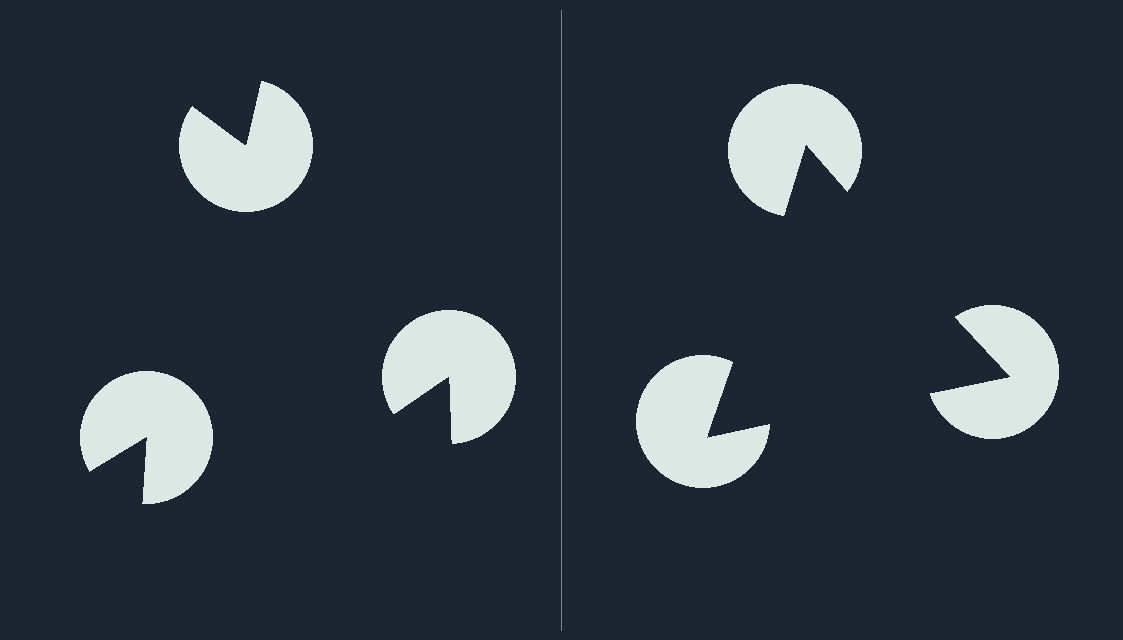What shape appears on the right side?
An illusory triangle.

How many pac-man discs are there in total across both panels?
6 — 3 on each side.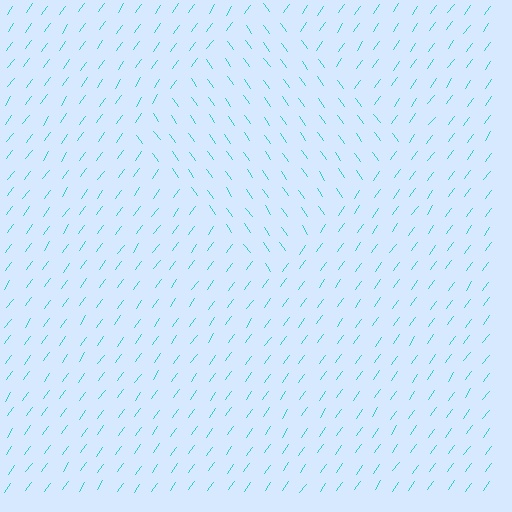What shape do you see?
I see a diamond.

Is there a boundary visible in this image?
Yes, there is a texture boundary formed by a change in line orientation.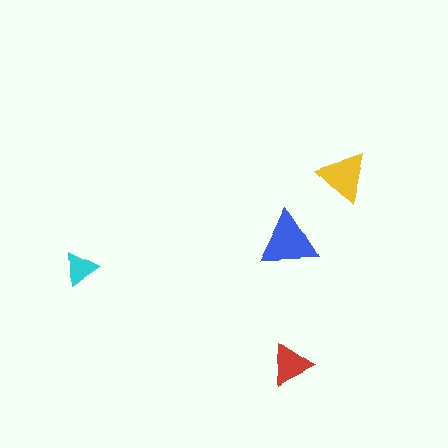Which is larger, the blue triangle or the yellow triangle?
The blue one.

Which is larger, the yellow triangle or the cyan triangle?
The yellow one.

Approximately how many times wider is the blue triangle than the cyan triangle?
About 1.5 times wider.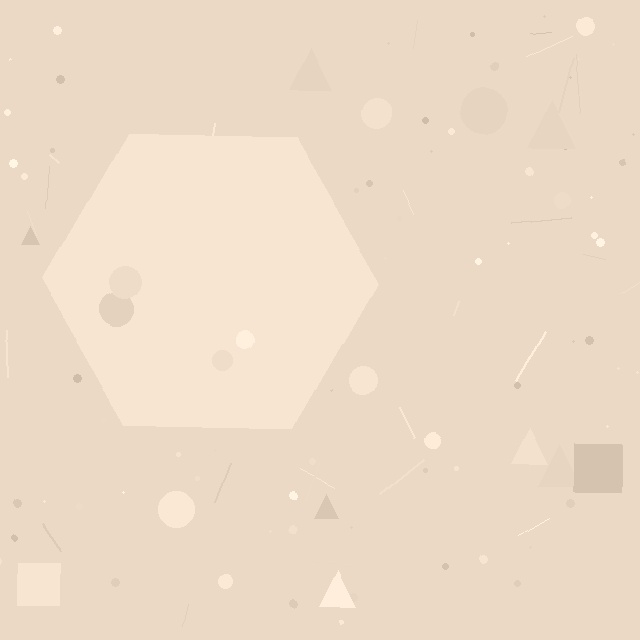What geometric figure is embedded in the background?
A hexagon is embedded in the background.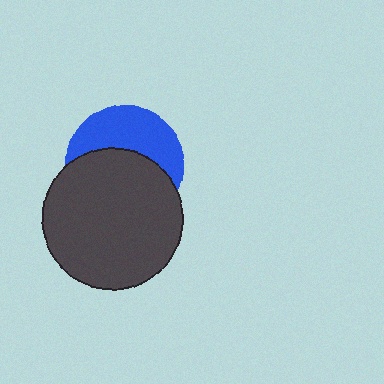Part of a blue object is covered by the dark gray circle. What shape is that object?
It is a circle.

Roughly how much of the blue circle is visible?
A small part of it is visible (roughly 43%).